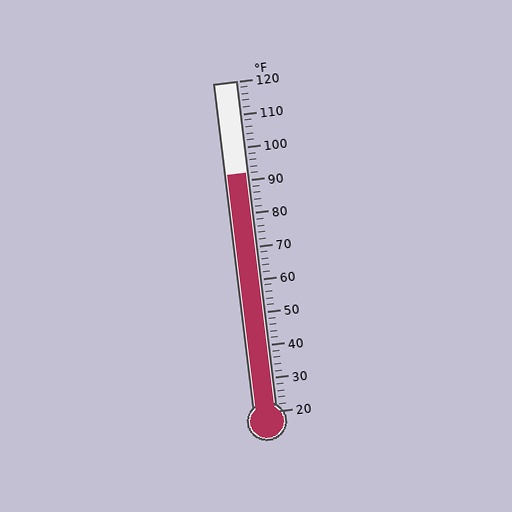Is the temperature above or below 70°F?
The temperature is above 70°F.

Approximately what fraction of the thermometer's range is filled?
The thermometer is filled to approximately 70% of its range.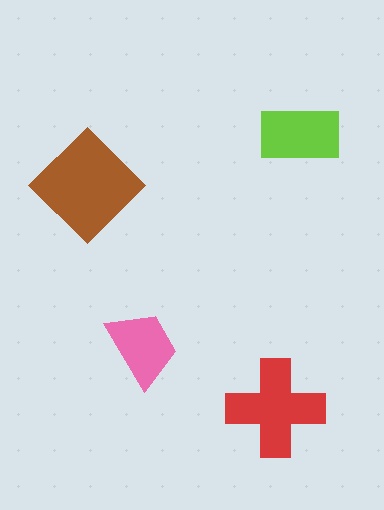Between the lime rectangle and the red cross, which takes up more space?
The red cross.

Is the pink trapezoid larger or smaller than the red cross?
Smaller.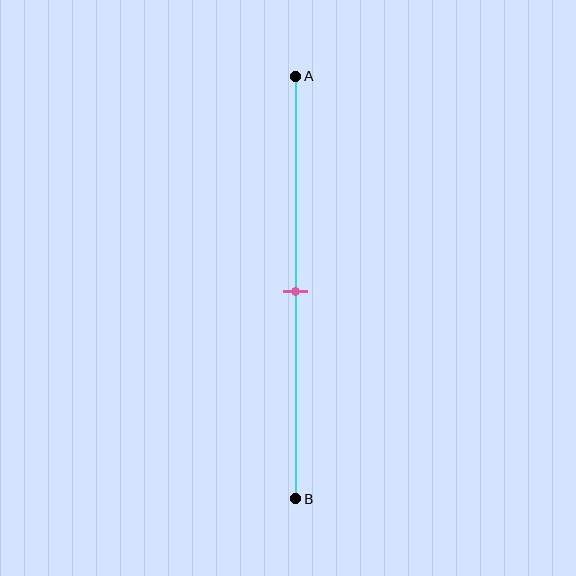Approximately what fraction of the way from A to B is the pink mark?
The pink mark is approximately 50% of the way from A to B.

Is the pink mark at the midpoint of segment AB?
Yes, the mark is approximately at the midpoint.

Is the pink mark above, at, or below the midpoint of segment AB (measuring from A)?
The pink mark is approximately at the midpoint of segment AB.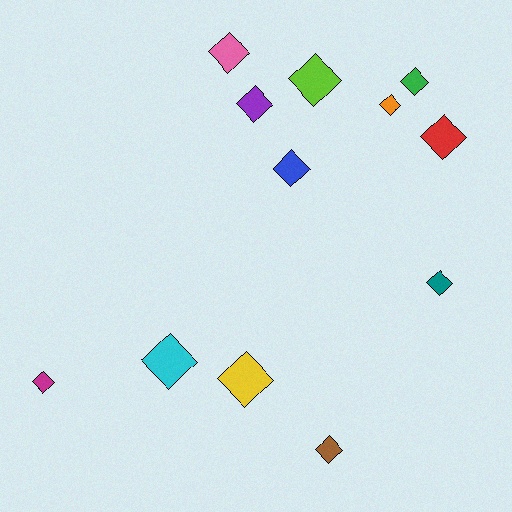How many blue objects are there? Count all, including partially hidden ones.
There is 1 blue object.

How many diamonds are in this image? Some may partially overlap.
There are 12 diamonds.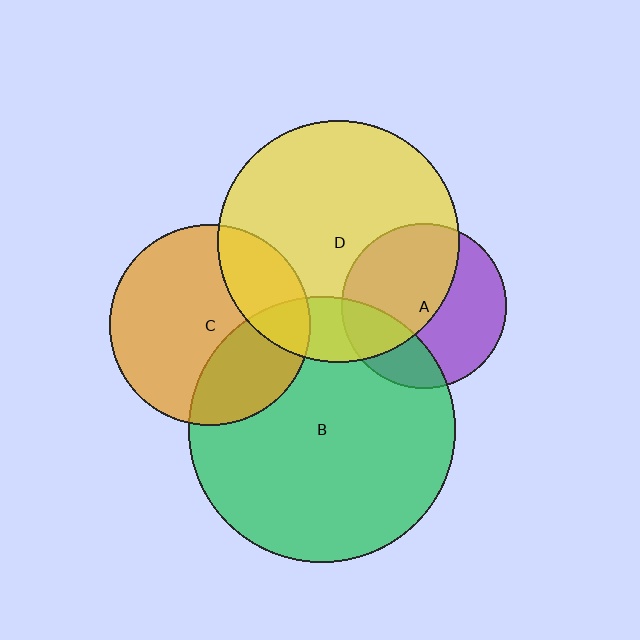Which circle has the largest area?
Circle B (green).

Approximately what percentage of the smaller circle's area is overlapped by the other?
Approximately 55%.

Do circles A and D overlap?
Yes.